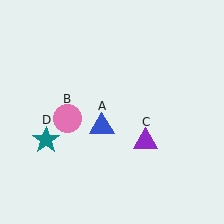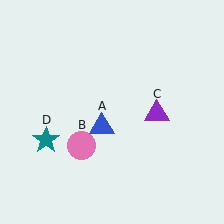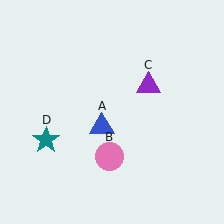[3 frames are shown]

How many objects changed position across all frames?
2 objects changed position: pink circle (object B), purple triangle (object C).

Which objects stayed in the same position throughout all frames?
Blue triangle (object A) and teal star (object D) remained stationary.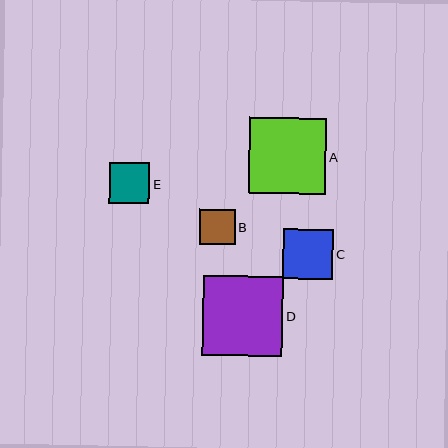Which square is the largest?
Square D is the largest with a size of approximately 80 pixels.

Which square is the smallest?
Square B is the smallest with a size of approximately 35 pixels.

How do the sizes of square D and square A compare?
Square D and square A are approximately the same size.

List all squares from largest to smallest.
From largest to smallest: D, A, C, E, B.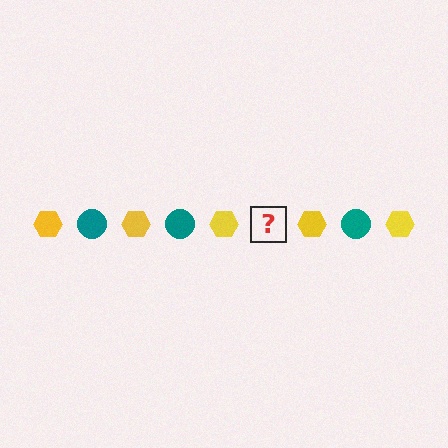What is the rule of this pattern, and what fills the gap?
The rule is that the pattern alternates between yellow hexagon and teal circle. The gap should be filled with a teal circle.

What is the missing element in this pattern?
The missing element is a teal circle.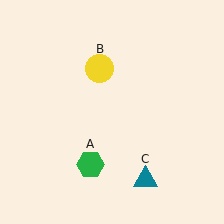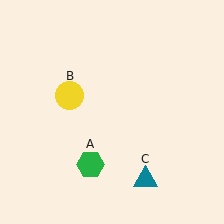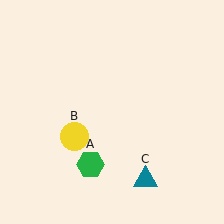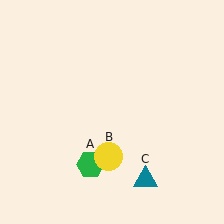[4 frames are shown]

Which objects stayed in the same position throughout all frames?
Green hexagon (object A) and teal triangle (object C) remained stationary.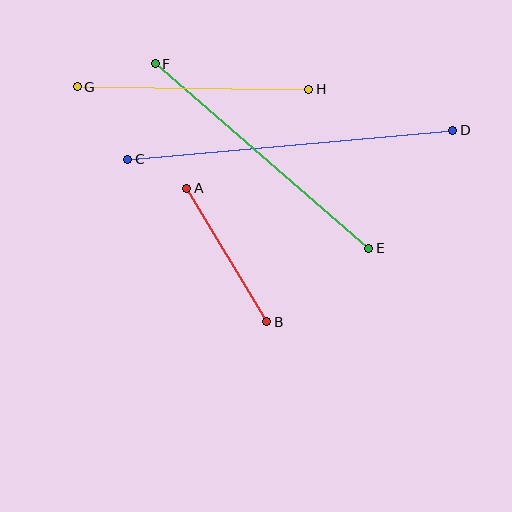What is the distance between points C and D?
The distance is approximately 326 pixels.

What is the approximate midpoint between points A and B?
The midpoint is at approximately (227, 255) pixels.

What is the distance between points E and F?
The distance is approximately 282 pixels.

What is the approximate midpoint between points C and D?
The midpoint is at approximately (290, 145) pixels.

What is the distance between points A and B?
The distance is approximately 156 pixels.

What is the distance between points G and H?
The distance is approximately 231 pixels.